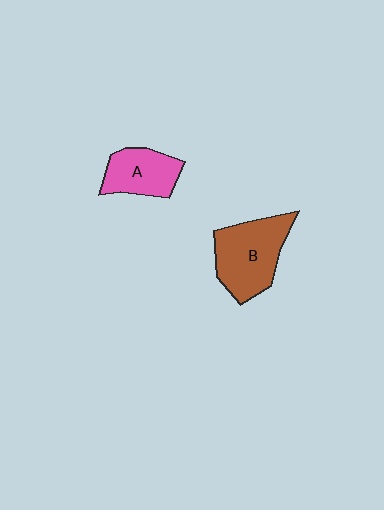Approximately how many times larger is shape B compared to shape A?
Approximately 1.5 times.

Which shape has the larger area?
Shape B (brown).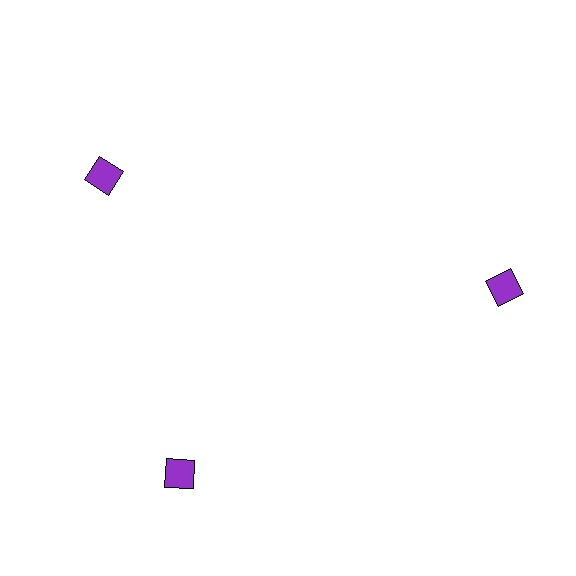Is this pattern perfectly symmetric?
No. The 3 purple squares are arranged in a ring, but one element near the 11 o'clock position is rotated out of alignment along the ring, breaking the 3-fold rotational symmetry.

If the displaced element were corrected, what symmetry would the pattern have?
It would have 3-fold rotational symmetry — the pattern would map onto itself every 120 degrees.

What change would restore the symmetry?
The symmetry would be restored by rotating it back into even spacing with its neighbors so that all 3 squares sit at equal angles and equal distance from the center.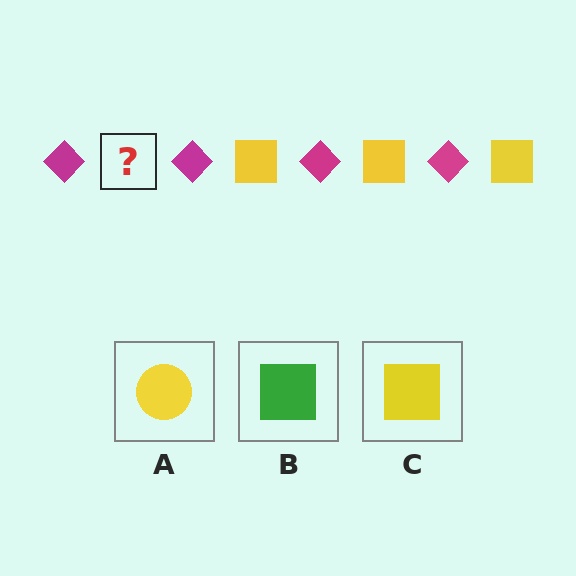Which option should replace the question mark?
Option C.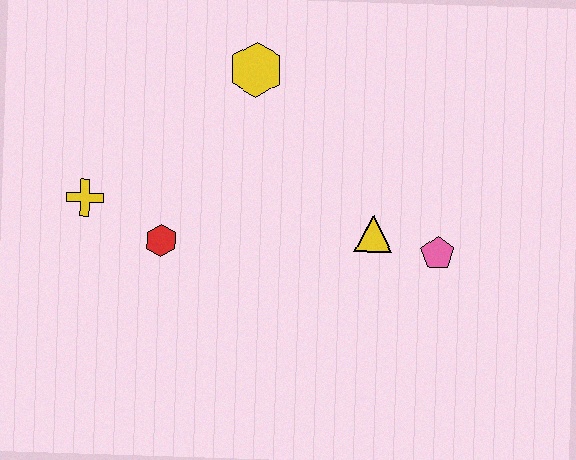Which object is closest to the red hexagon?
The yellow cross is closest to the red hexagon.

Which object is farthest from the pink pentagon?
The yellow cross is farthest from the pink pentagon.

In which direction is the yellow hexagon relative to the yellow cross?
The yellow hexagon is to the right of the yellow cross.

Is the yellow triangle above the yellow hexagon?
No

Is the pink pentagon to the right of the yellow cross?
Yes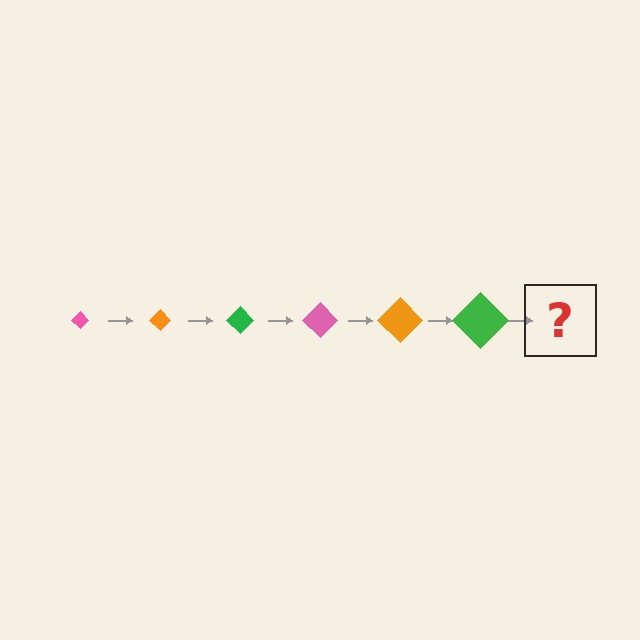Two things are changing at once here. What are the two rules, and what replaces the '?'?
The two rules are that the diamond grows larger each step and the color cycles through pink, orange, and green. The '?' should be a pink diamond, larger than the previous one.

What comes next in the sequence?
The next element should be a pink diamond, larger than the previous one.